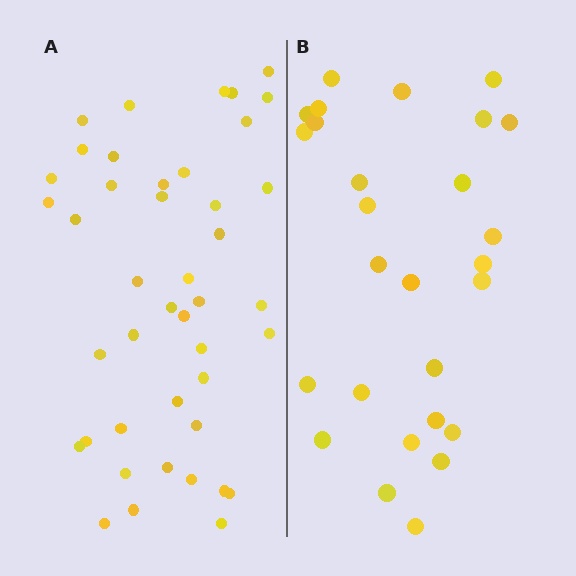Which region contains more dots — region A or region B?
Region A (the left region) has more dots.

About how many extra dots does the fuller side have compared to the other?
Region A has approximately 15 more dots than region B.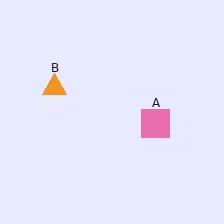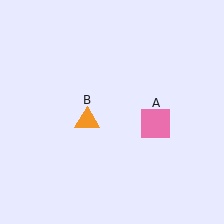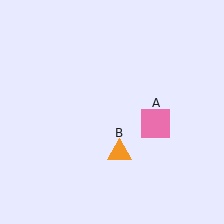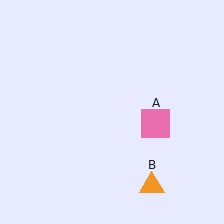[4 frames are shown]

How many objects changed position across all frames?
1 object changed position: orange triangle (object B).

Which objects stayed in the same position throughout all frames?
Pink square (object A) remained stationary.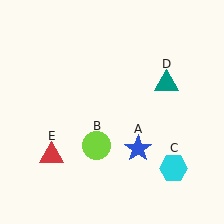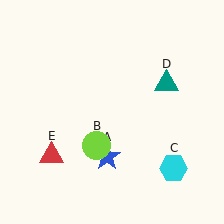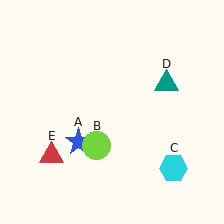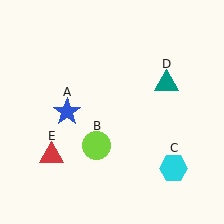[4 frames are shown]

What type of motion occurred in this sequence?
The blue star (object A) rotated clockwise around the center of the scene.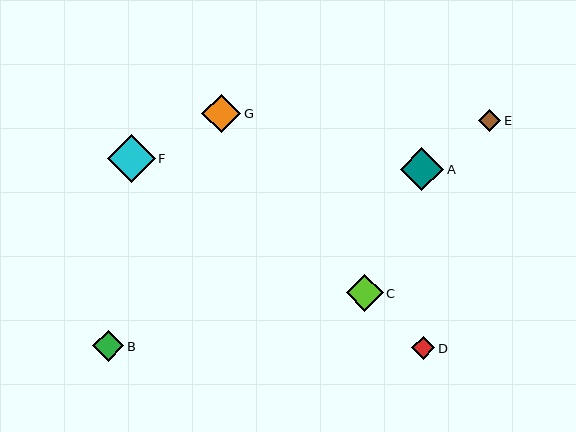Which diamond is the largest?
Diamond F is the largest with a size of approximately 48 pixels.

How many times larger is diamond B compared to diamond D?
Diamond B is approximately 1.3 times the size of diamond D.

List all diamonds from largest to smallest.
From largest to smallest: F, A, G, C, B, D, E.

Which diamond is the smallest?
Diamond E is the smallest with a size of approximately 22 pixels.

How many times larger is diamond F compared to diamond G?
Diamond F is approximately 1.2 times the size of diamond G.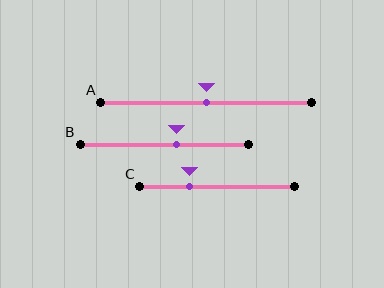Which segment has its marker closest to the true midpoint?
Segment A has its marker closest to the true midpoint.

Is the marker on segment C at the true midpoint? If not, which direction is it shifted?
No, the marker on segment C is shifted to the left by about 18% of the segment length.